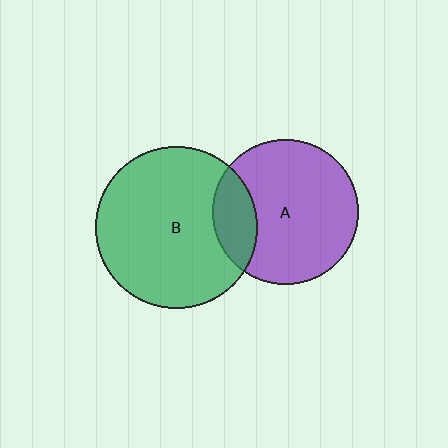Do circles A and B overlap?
Yes.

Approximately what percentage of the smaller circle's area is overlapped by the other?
Approximately 20%.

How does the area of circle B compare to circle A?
Approximately 1.2 times.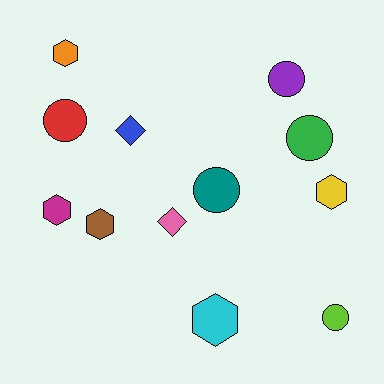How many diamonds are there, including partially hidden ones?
There are 2 diamonds.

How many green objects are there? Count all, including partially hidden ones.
There is 1 green object.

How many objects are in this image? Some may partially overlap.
There are 12 objects.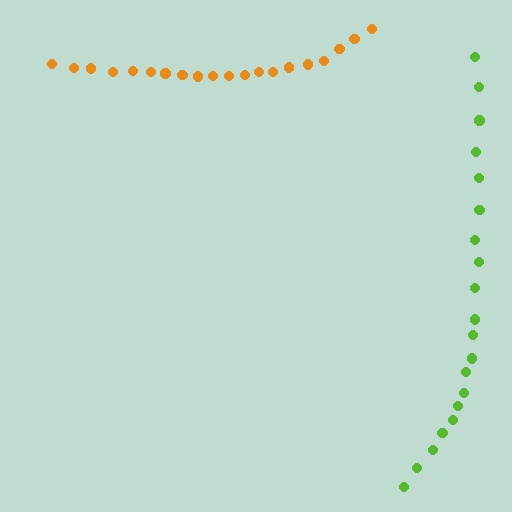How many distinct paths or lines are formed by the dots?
There are 2 distinct paths.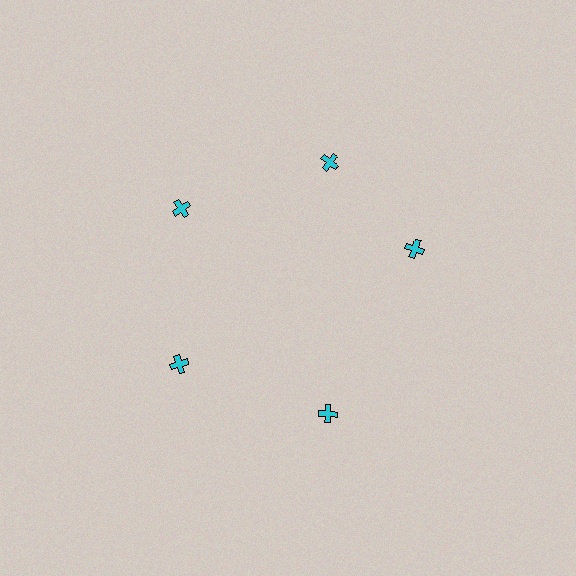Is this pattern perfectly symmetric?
No. The 5 cyan crosses are arranged in a ring, but one element near the 3 o'clock position is rotated out of alignment along the ring, breaking the 5-fold rotational symmetry.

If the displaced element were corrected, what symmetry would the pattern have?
It would have 5-fold rotational symmetry — the pattern would map onto itself every 72 degrees.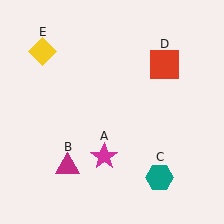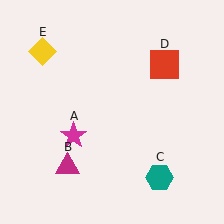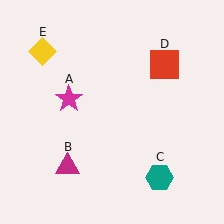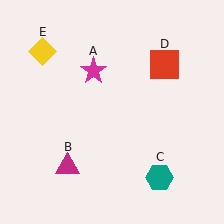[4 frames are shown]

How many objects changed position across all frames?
1 object changed position: magenta star (object A).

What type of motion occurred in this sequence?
The magenta star (object A) rotated clockwise around the center of the scene.